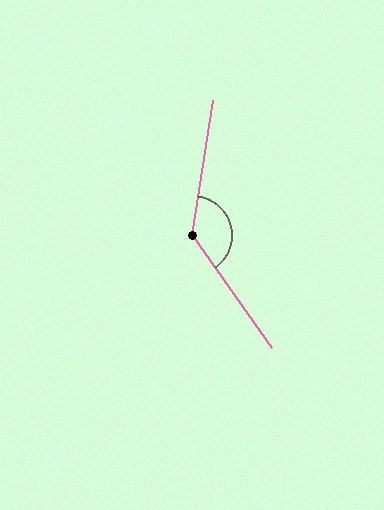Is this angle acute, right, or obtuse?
It is obtuse.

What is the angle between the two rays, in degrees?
Approximately 136 degrees.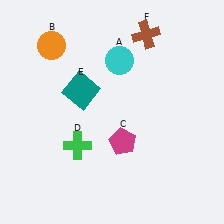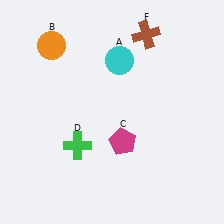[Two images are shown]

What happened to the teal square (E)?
The teal square (E) was removed in Image 2. It was in the top-left area of Image 1.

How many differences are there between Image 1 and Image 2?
There is 1 difference between the two images.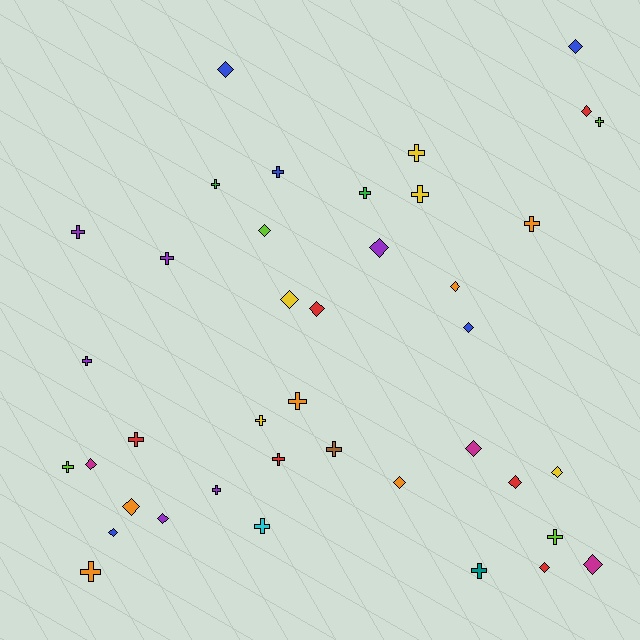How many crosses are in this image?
There are 21 crosses.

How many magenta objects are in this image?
There are 3 magenta objects.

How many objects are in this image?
There are 40 objects.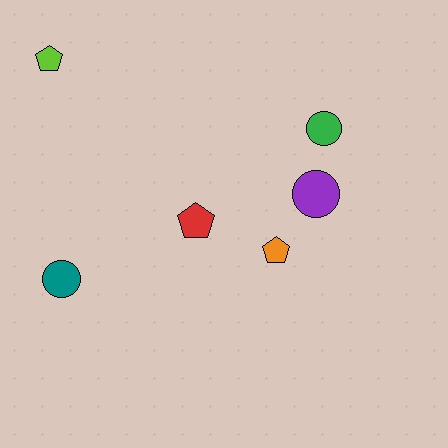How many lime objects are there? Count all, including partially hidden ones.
There is 1 lime object.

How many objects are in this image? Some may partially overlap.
There are 6 objects.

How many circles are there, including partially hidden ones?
There are 3 circles.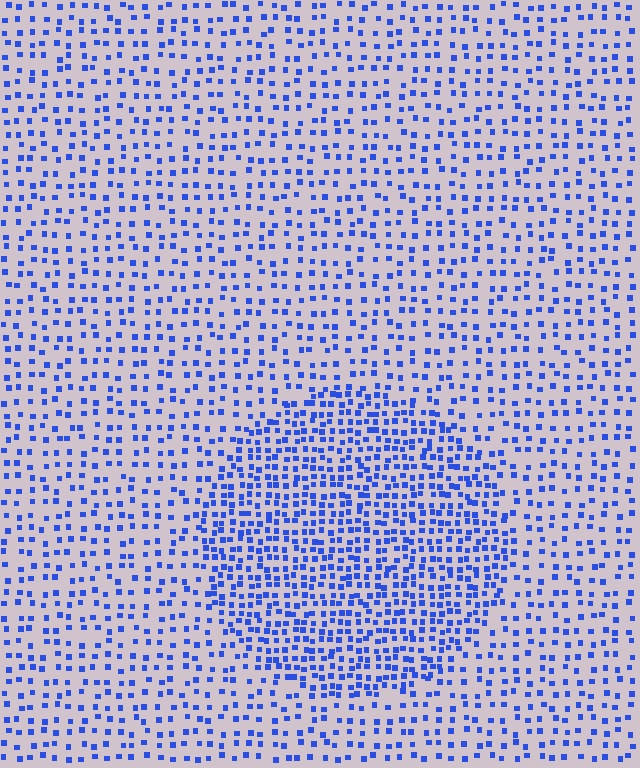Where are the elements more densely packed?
The elements are more densely packed inside the circle boundary.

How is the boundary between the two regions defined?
The boundary is defined by a change in element density (approximately 2.0x ratio). All elements are the same color, size, and shape.